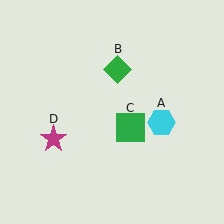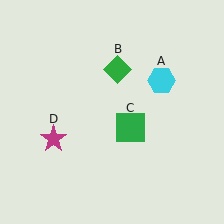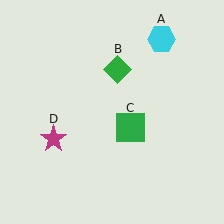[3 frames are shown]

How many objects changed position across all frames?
1 object changed position: cyan hexagon (object A).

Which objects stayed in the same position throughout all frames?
Green diamond (object B) and green square (object C) and magenta star (object D) remained stationary.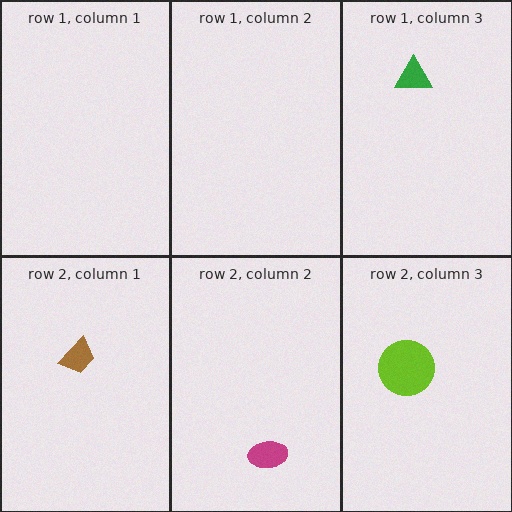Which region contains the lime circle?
The row 2, column 3 region.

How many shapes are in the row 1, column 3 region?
1.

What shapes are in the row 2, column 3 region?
The lime circle.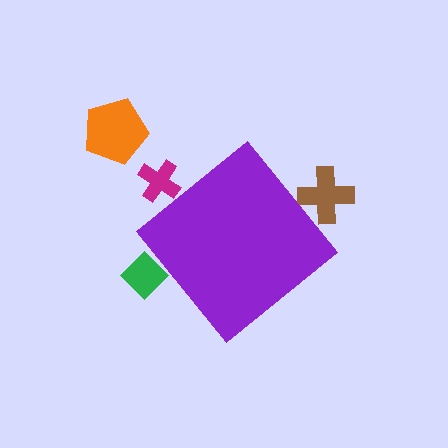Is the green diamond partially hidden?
Yes, the green diamond is partially hidden behind the purple diamond.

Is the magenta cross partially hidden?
Yes, the magenta cross is partially hidden behind the purple diamond.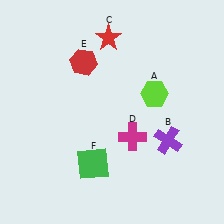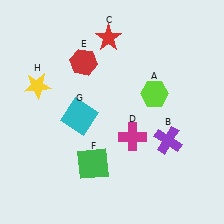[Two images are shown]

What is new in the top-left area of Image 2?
A yellow star (H) was added in the top-left area of Image 2.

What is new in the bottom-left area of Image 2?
A cyan square (G) was added in the bottom-left area of Image 2.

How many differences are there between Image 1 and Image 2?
There are 2 differences between the two images.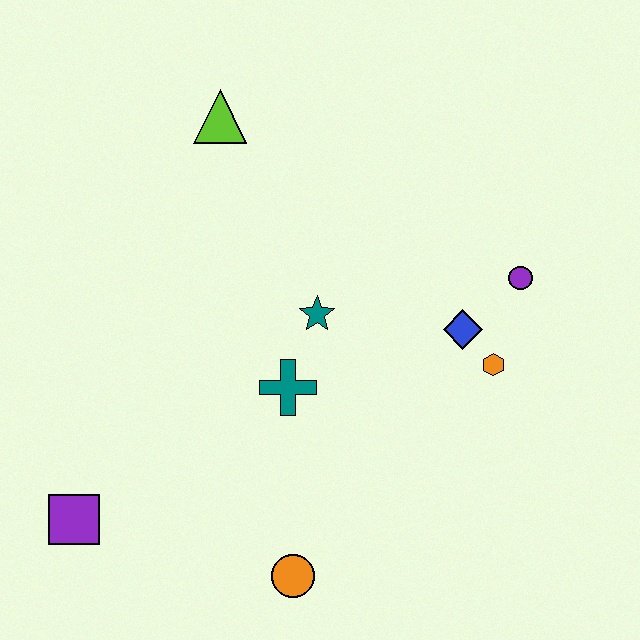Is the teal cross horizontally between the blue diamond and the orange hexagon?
No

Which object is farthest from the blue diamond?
The purple square is farthest from the blue diamond.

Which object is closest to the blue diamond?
The orange hexagon is closest to the blue diamond.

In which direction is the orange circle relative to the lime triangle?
The orange circle is below the lime triangle.